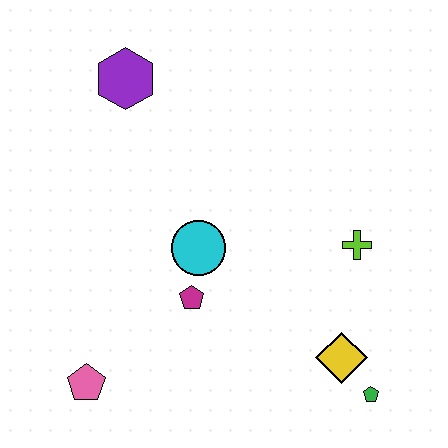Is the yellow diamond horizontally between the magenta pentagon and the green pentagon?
Yes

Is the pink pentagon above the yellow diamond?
No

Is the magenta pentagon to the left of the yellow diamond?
Yes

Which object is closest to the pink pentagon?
The magenta pentagon is closest to the pink pentagon.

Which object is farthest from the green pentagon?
The purple hexagon is farthest from the green pentagon.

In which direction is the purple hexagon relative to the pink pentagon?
The purple hexagon is above the pink pentagon.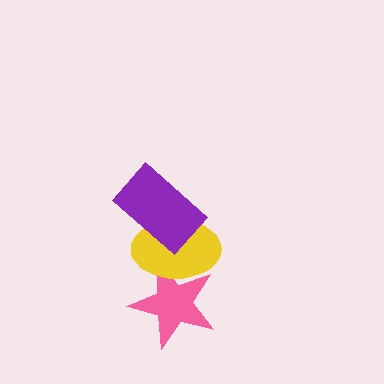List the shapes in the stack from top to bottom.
From top to bottom: the purple rectangle, the yellow ellipse, the pink star.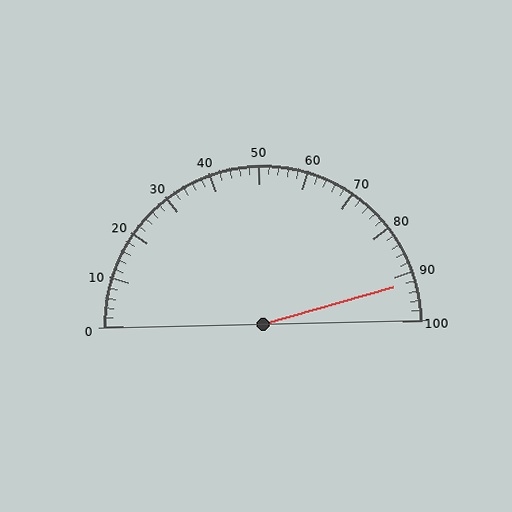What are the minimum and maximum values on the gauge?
The gauge ranges from 0 to 100.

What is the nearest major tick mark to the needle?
The nearest major tick mark is 90.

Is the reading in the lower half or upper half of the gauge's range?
The reading is in the upper half of the range (0 to 100).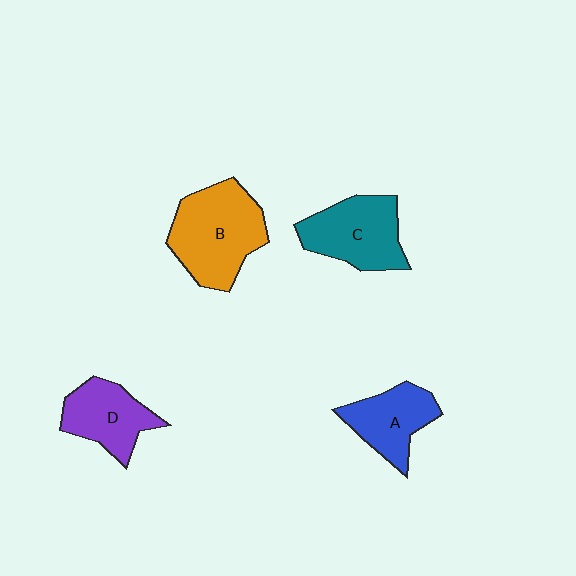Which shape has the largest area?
Shape B (orange).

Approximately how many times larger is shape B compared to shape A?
Approximately 1.6 times.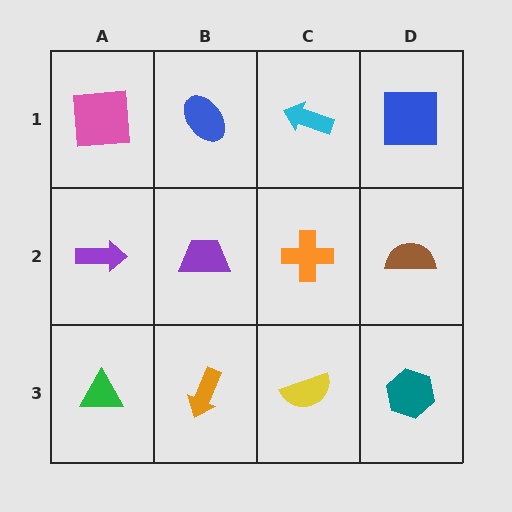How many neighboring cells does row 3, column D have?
2.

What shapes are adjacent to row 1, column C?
An orange cross (row 2, column C), a blue ellipse (row 1, column B), a blue square (row 1, column D).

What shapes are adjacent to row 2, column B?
A blue ellipse (row 1, column B), an orange arrow (row 3, column B), a purple arrow (row 2, column A), an orange cross (row 2, column C).